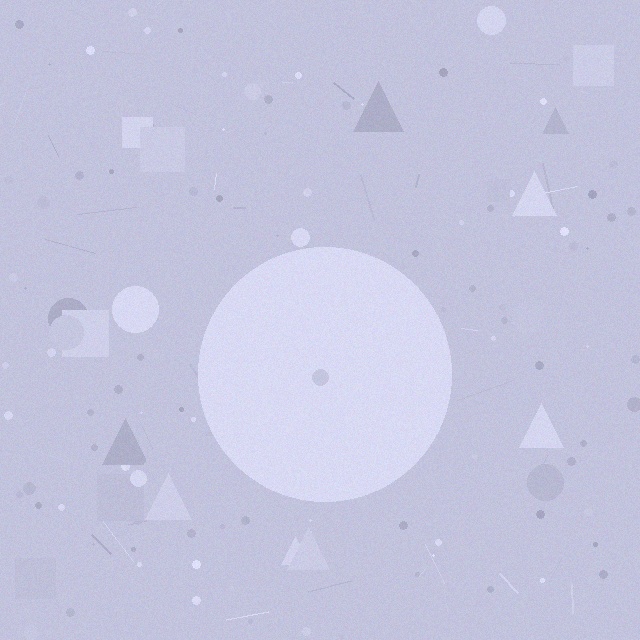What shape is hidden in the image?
A circle is hidden in the image.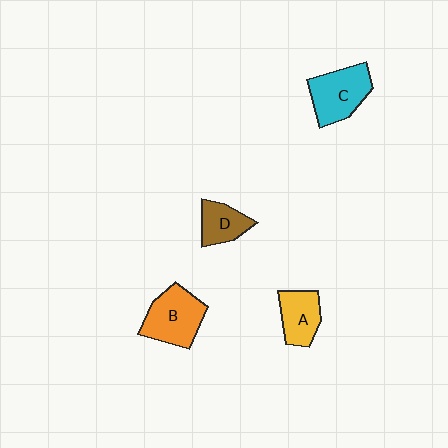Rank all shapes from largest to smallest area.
From largest to smallest: B (orange), C (cyan), A (yellow), D (brown).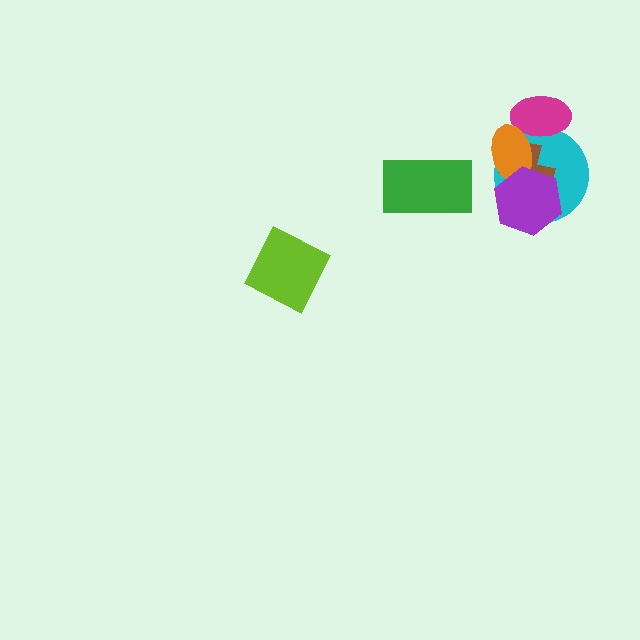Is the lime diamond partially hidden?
No, no other shape covers it.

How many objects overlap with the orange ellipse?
4 objects overlap with the orange ellipse.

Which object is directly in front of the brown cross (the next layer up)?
The orange ellipse is directly in front of the brown cross.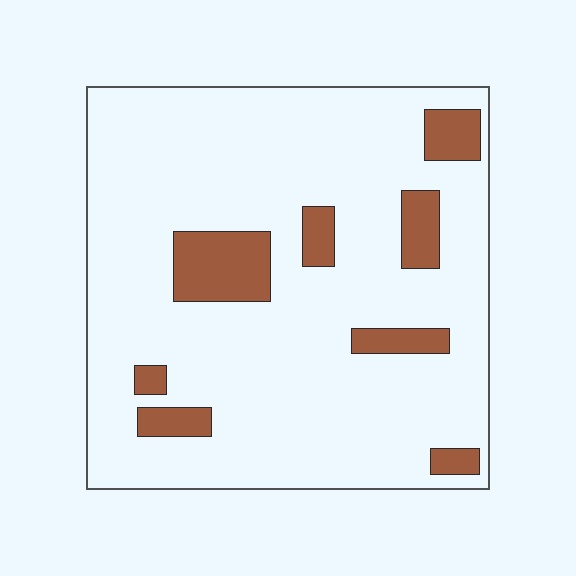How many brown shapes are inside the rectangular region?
8.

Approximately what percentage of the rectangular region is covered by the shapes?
Approximately 15%.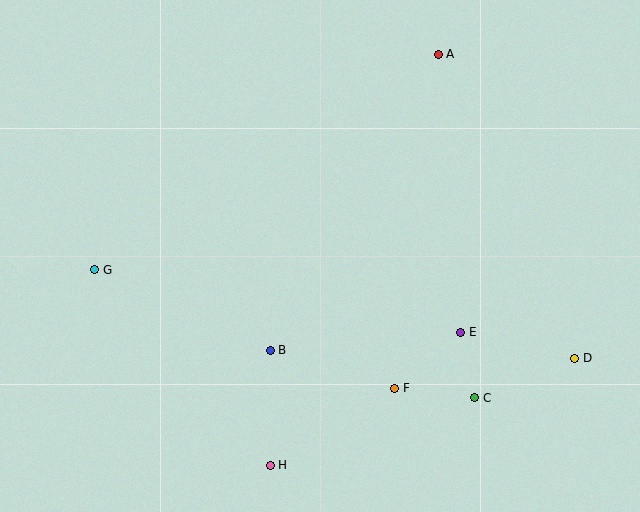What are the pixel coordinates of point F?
Point F is at (395, 388).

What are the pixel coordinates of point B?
Point B is at (270, 350).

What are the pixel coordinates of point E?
Point E is at (461, 332).